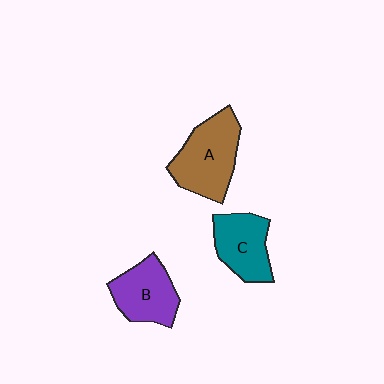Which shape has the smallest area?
Shape C (teal).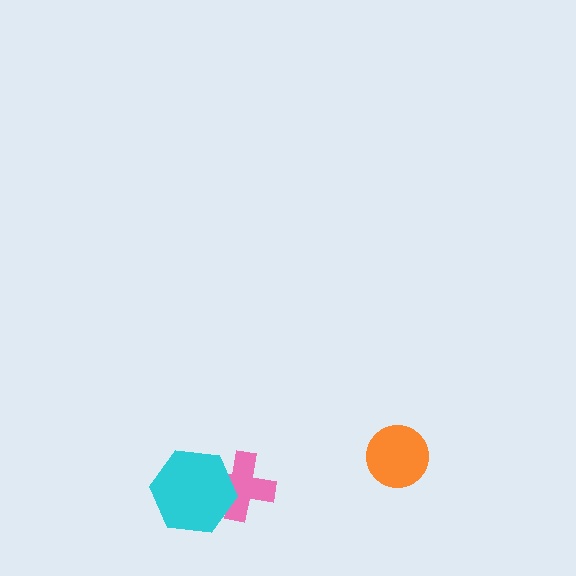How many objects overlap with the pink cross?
1 object overlaps with the pink cross.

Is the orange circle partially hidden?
No, no other shape covers it.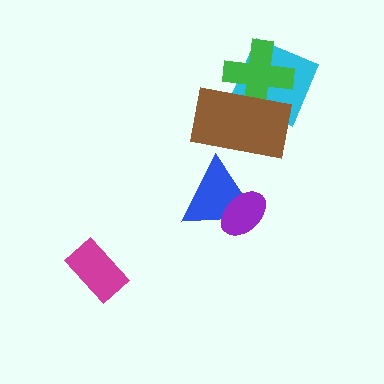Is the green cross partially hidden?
Yes, it is partially covered by another shape.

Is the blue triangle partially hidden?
Yes, it is partially covered by another shape.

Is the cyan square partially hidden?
Yes, it is partially covered by another shape.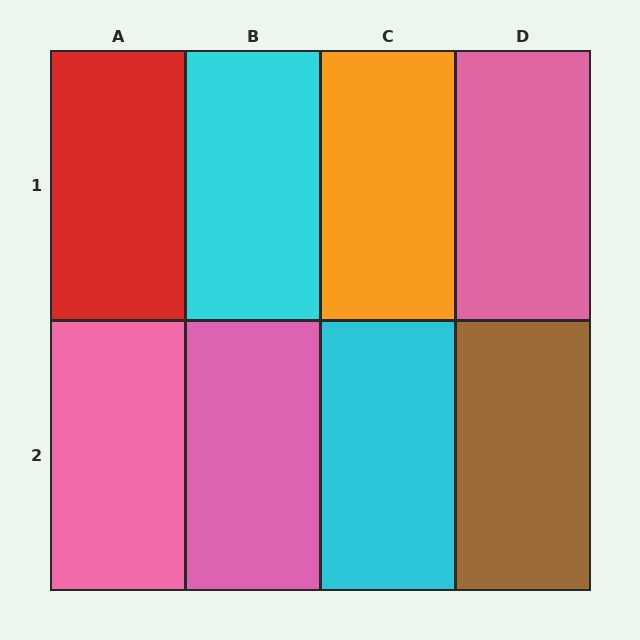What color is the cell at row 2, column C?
Cyan.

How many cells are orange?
1 cell is orange.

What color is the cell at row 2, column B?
Pink.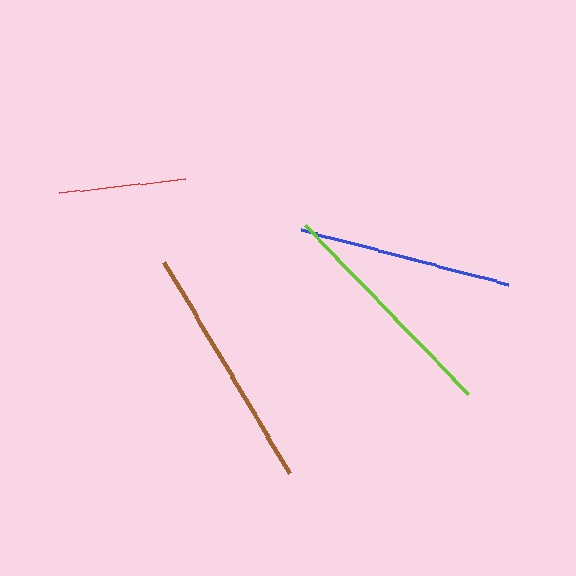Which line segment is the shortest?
The red line is the shortest at approximately 127 pixels.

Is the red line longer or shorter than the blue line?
The blue line is longer than the red line.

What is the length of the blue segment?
The blue segment is approximately 214 pixels long.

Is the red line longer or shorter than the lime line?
The lime line is longer than the red line.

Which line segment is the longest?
The brown line is the longest at approximately 246 pixels.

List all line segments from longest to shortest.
From longest to shortest: brown, lime, blue, red.